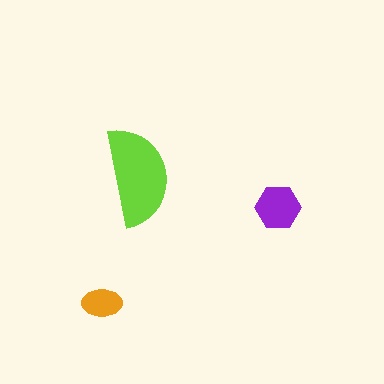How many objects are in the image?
There are 3 objects in the image.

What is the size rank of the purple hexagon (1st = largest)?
2nd.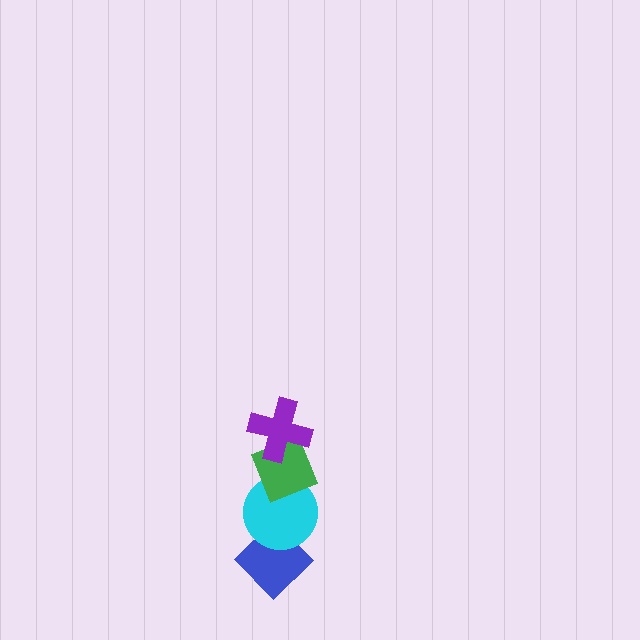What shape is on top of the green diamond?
The purple cross is on top of the green diamond.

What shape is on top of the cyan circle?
The green diamond is on top of the cyan circle.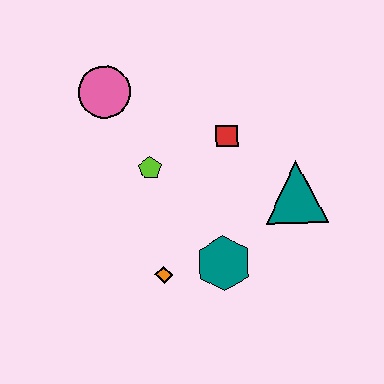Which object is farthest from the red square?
The orange diamond is farthest from the red square.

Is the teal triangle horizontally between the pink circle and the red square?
No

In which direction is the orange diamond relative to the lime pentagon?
The orange diamond is below the lime pentagon.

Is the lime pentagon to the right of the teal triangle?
No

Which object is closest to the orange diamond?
The teal hexagon is closest to the orange diamond.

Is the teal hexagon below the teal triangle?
Yes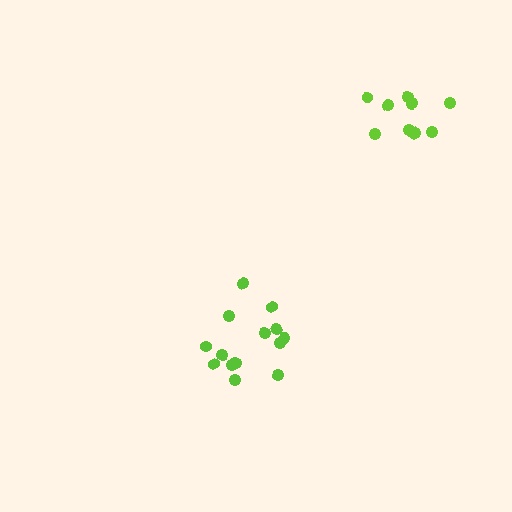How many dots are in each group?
Group 1: 10 dots, Group 2: 14 dots (24 total).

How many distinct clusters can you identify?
There are 2 distinct clusters.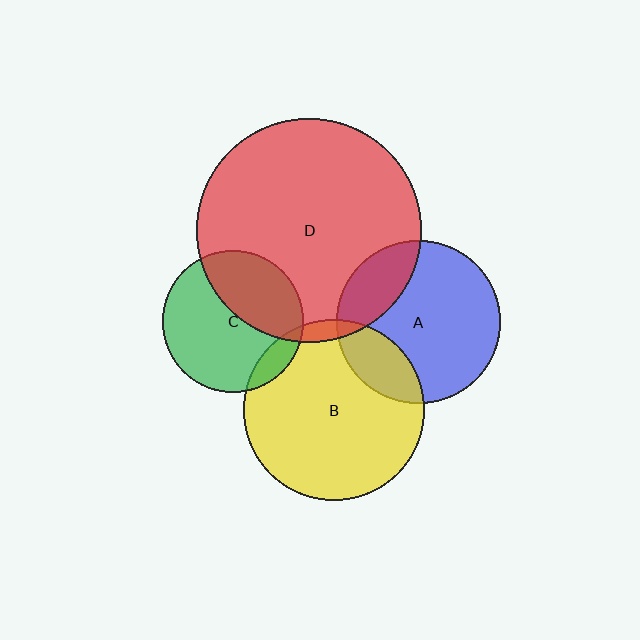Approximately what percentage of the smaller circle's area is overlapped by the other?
Approximately 20%.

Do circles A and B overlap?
Yes.